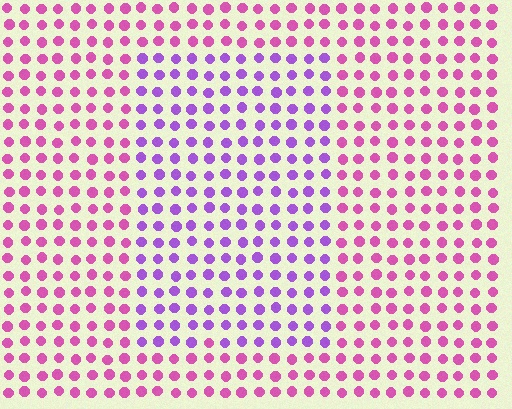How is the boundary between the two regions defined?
The boundary is defined purely by a slight shift in hue (about 41 degrees). Spacing, size, and orientation are identical on both sides.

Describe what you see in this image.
The image is filled with small pink elements in a uniform arrangement. A rectangle-shaped region is visible where the elements are tinted to a slightly different hue, forming a subtle color boundary.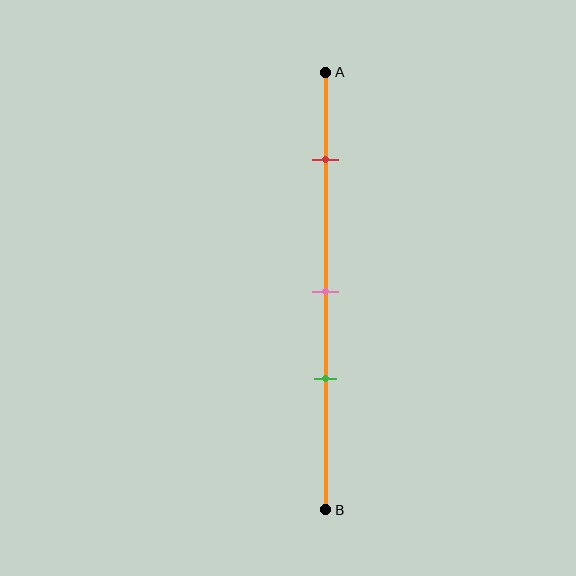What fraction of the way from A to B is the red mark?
The red mark is approximately 20% (0.2) of the way from A to B.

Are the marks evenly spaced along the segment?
No, the marks are not evenly spaced.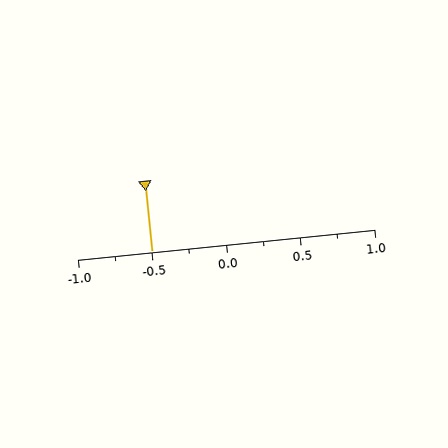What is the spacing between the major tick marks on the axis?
The major ticks are spaced 0.5 apart.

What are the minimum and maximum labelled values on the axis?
The axis runs from -1.0 to 1.0.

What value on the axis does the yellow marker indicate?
The marker indicates approximately -0.5.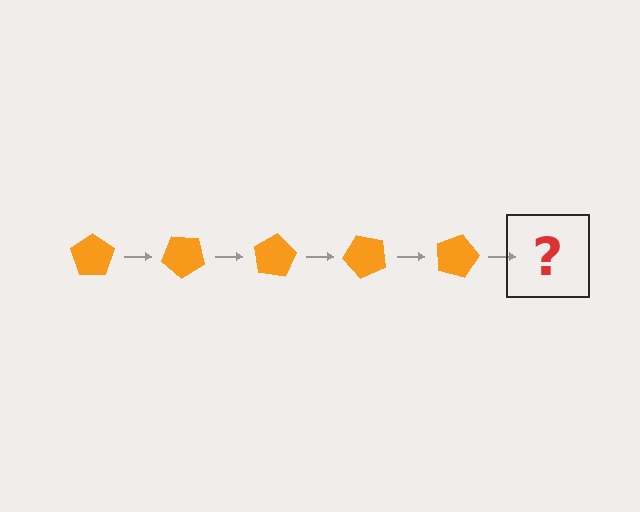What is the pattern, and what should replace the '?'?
The pattern is that the pentagon rotates 40 degrees each step. The '?' should be an orange pentagon rotated 200 degrees.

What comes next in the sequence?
The next element should be an orange pentagon rotated 200 degrees.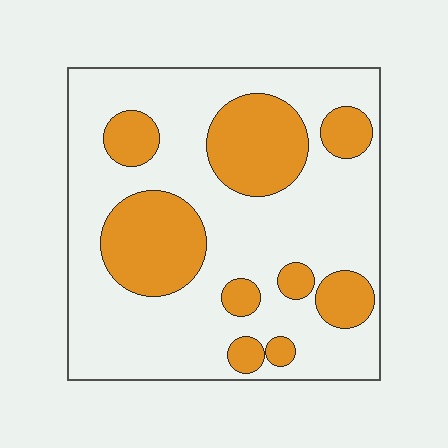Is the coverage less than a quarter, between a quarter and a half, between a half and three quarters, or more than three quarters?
Between a quarter and a half.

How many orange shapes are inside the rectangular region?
9.